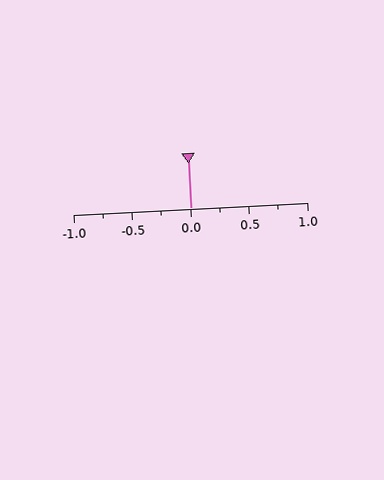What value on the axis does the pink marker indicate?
The marker indicates approximately 0.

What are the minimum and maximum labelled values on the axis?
The axis runs from -1.0 to 1.0.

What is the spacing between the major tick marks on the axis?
The major ticks are spaced 0.5 apart.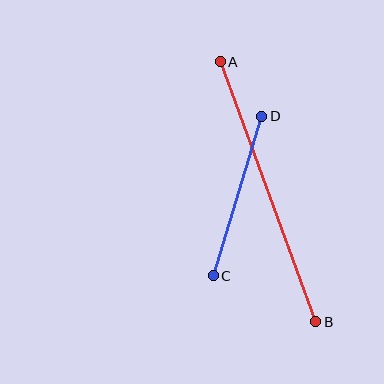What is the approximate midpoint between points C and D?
The midpoint is at approximately (238, 196) pixels.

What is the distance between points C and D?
The distance is approximately 167 pixels.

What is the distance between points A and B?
The distance is approximately 277 pixels.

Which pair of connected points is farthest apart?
Points A and B are farthest apart.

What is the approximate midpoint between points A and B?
The midpoint is at approximately (268, 192) pixels.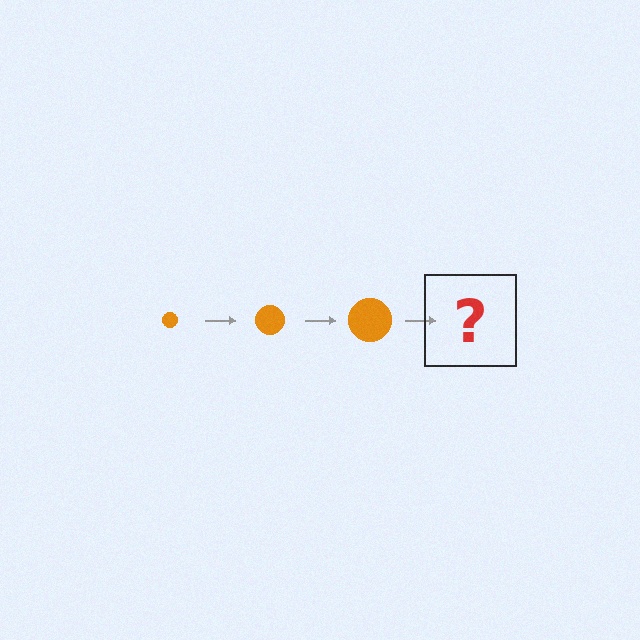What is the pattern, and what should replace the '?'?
The pattern is that the circle gets progressively larger each step. The '?' should be an orange circle, larger than the previous one.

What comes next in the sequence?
The next element should be an orange circle, larger than the previous one.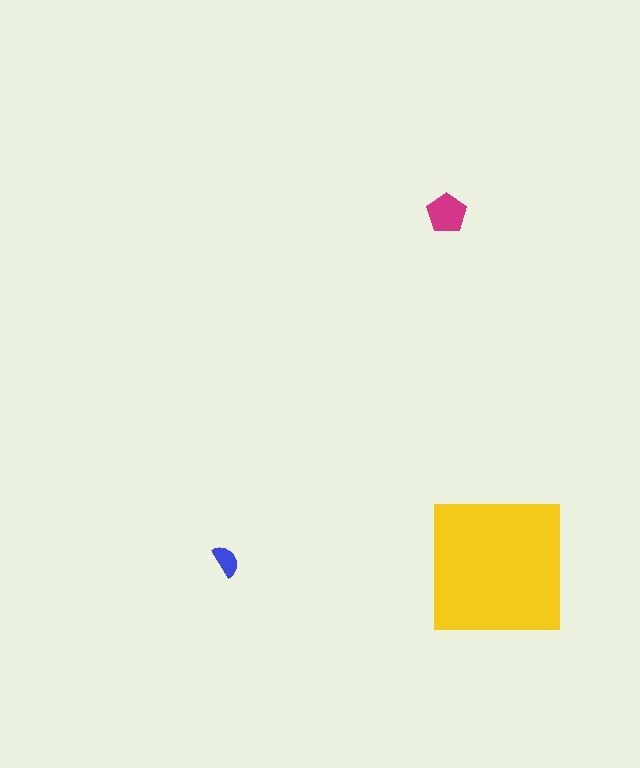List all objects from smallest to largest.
The blue semicircle, the magenta pentagon, the yellow square.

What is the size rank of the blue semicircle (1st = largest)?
3rd.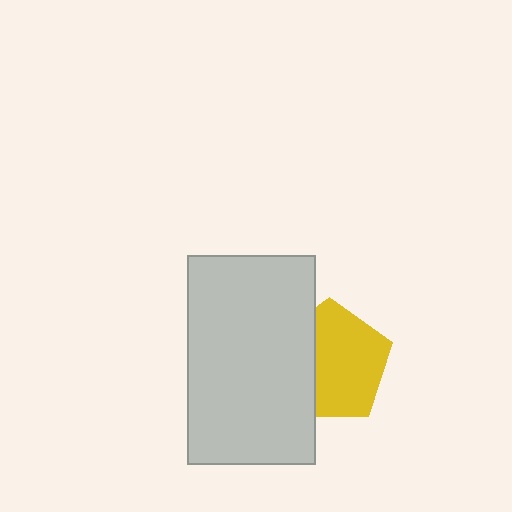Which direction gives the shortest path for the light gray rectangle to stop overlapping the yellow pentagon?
Moving left gives the shortest separation.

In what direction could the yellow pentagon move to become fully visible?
The yellow pentagon could move right. That would shift it out from behind the light gray rectangle entirely.